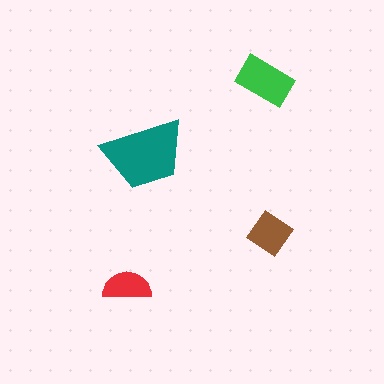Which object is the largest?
The teal trapezoid.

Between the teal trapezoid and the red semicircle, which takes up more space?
The teal trapezoid.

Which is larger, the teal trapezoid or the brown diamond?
The teal trapezoid.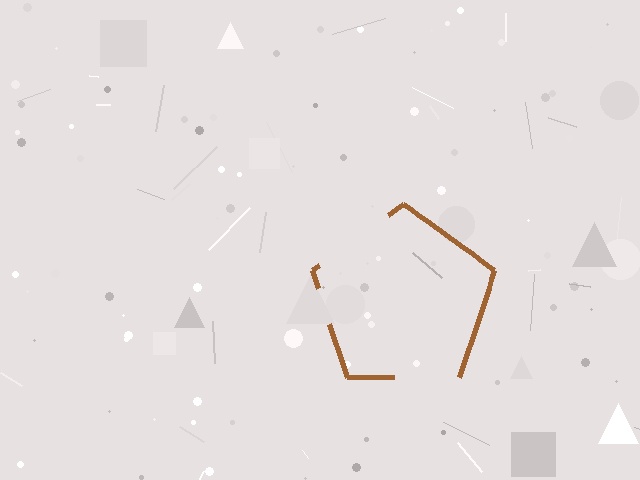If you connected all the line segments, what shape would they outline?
They would outline a pentagon.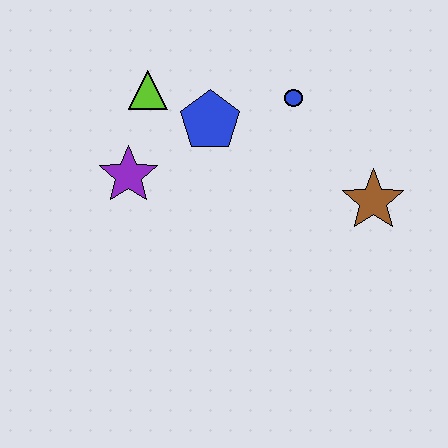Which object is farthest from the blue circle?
The purple star is farthest from the blue circle.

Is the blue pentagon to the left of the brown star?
Yes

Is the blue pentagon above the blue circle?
No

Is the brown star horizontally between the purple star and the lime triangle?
No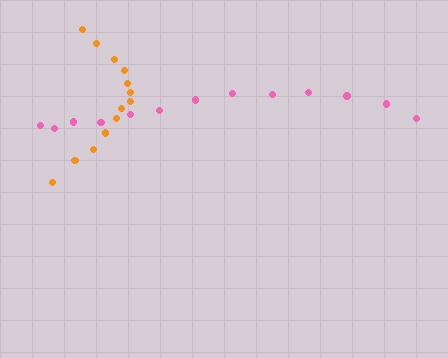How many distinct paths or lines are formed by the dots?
There are 2 distinct paths.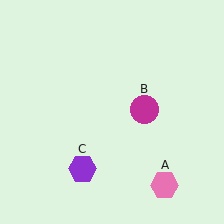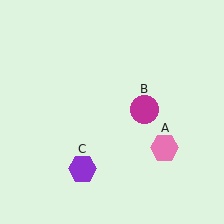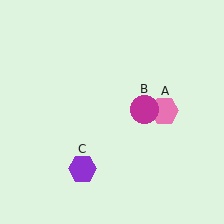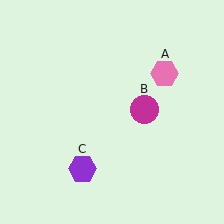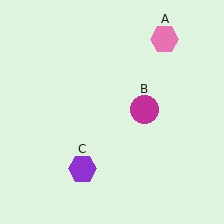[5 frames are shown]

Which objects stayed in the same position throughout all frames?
Magenta circle (object B) and purple hexagon (object C) remained stationary.